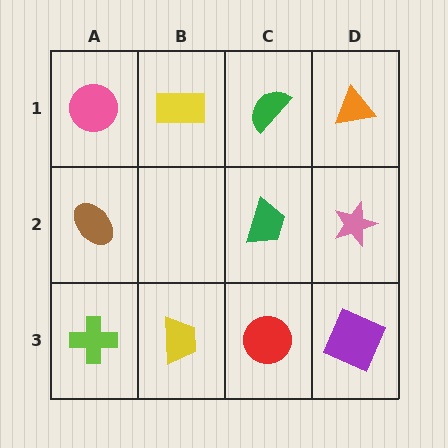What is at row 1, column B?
A yellow rectangle.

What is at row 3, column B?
A yellow trapezoid.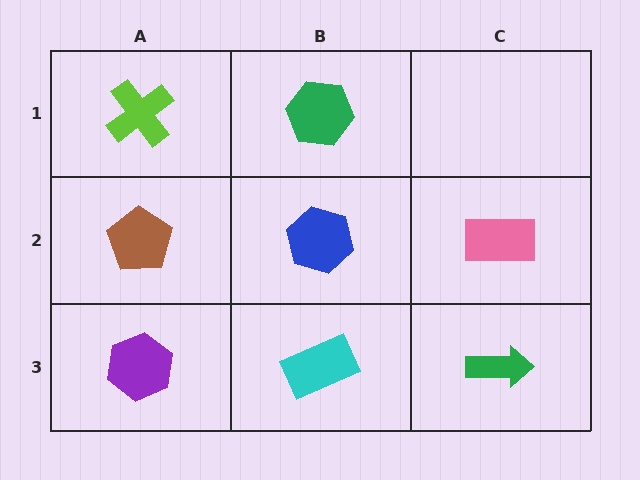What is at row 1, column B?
A green hexagon.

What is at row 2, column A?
A brown pentagon.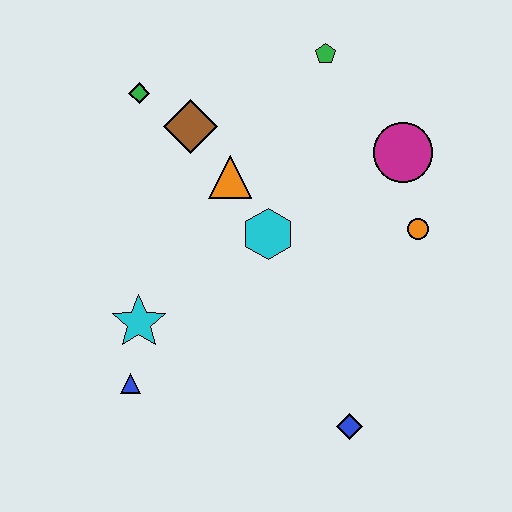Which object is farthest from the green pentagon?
The blue triangle is farthest from the green pentagon.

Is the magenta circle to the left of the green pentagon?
No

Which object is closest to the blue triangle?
The cyan star is closest to the blue triangle.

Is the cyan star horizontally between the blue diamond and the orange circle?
No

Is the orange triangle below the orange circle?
No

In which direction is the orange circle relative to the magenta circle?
The orange circle is below the magenta circle.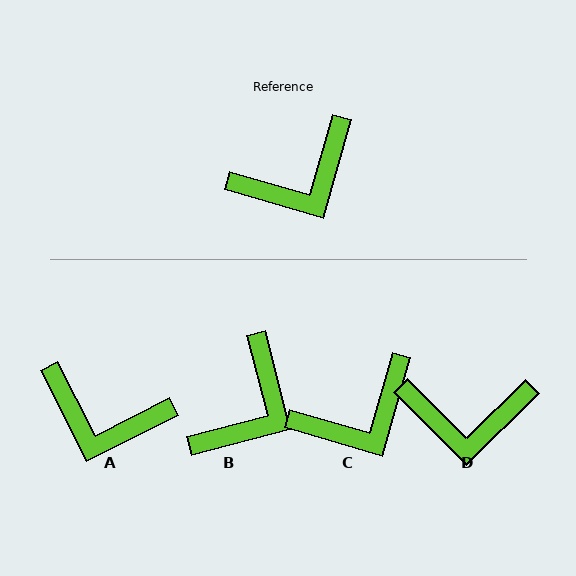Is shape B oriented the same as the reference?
No, it is off by about 30 degrees.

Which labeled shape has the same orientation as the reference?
C.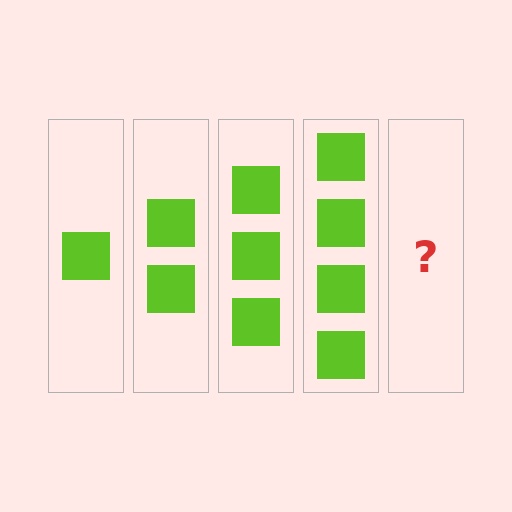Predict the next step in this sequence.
The next step is 5 squares.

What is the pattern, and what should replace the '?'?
The pattern is that each step adds one more square. The '?' should be 5 squares.